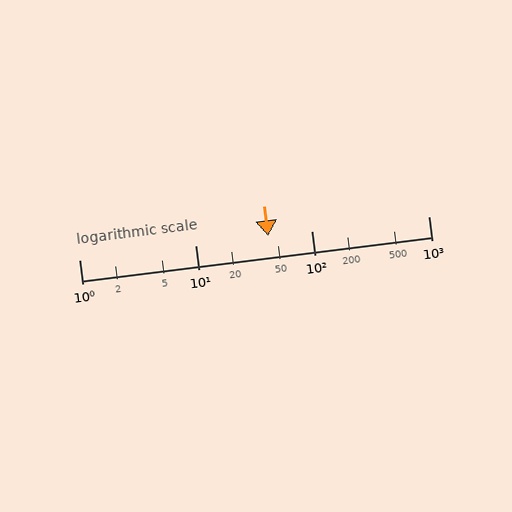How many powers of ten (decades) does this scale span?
The scale spans 3 decades, from 1 to 1000.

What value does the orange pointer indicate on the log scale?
The pointer indicates approximately 42.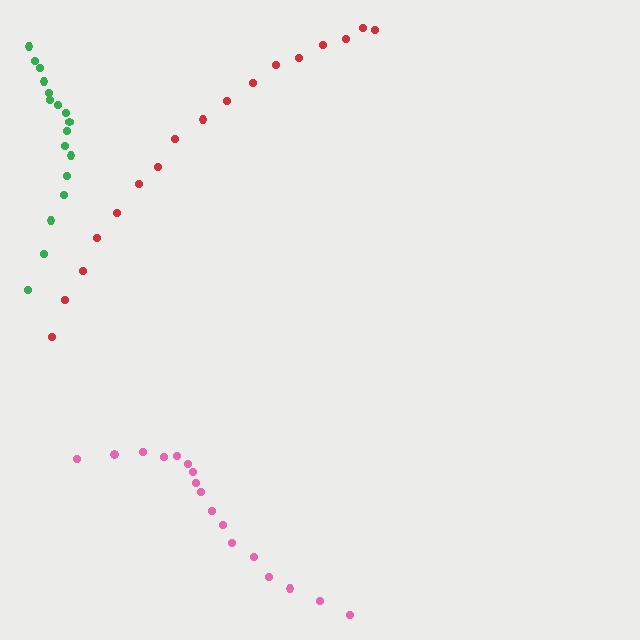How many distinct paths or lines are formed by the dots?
There are 3 distinct paths.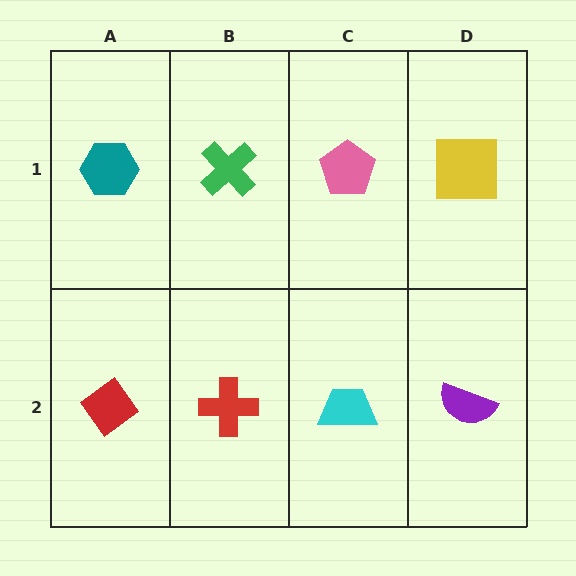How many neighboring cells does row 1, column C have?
3.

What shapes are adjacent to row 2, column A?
A teal hexagon (row 1, column A), a red cross (row 2, column B).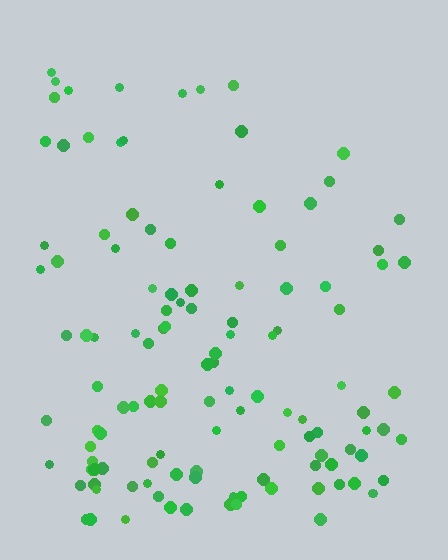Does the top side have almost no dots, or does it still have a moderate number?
Still a moderate number, just noticeably fewer than the bottom.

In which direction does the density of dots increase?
From top to bottom, with the bottom side densest.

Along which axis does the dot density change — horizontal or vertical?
Vertical.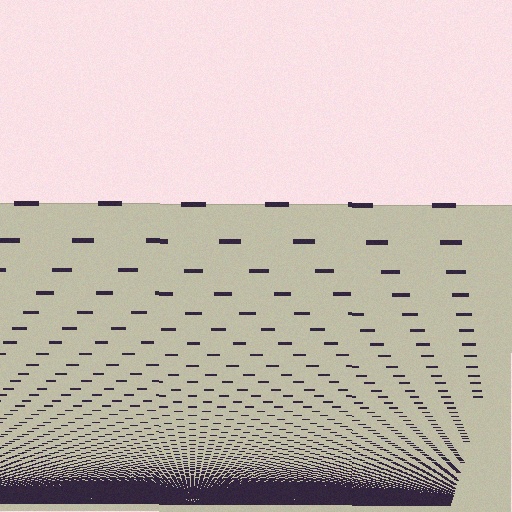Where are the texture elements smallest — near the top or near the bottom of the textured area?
Near the bottom.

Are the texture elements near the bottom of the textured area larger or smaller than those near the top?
Smaller. The gradient is inverted — elements near the bottom are smaller and denser.